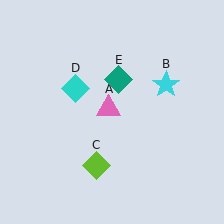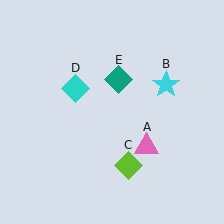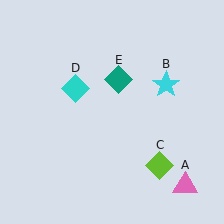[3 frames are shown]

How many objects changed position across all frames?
2 objects changed position: pink triangle (object A), lime diamond (object C).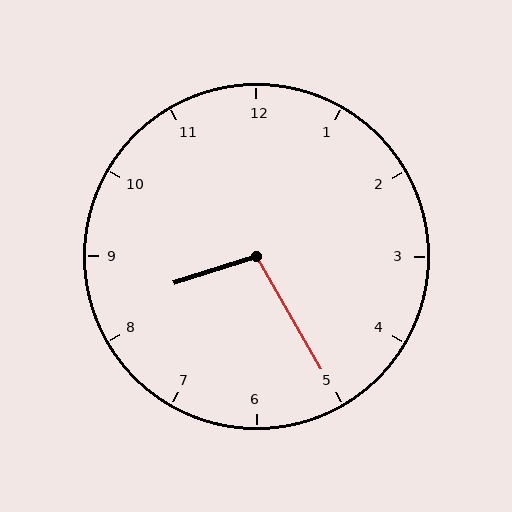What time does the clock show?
8:25.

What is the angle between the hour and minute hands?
Approximately 102 degrees.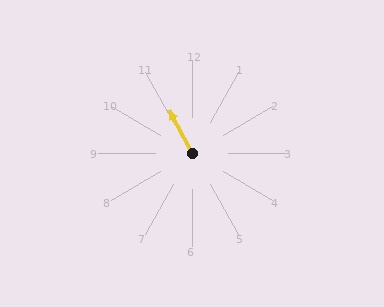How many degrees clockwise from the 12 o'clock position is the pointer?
Approximately 332 degrees.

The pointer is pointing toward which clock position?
Roughly 11 o'clock.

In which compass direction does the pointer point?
Northwest.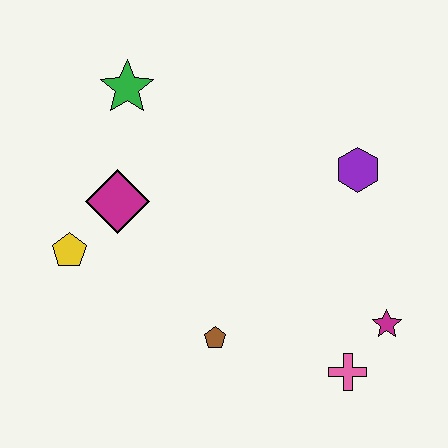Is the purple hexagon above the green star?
No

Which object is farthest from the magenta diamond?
The magenta star is farthest from the magenta diamond.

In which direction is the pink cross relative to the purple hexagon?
The pink cross is below the purple hexagon.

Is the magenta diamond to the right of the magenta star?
No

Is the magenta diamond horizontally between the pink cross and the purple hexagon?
No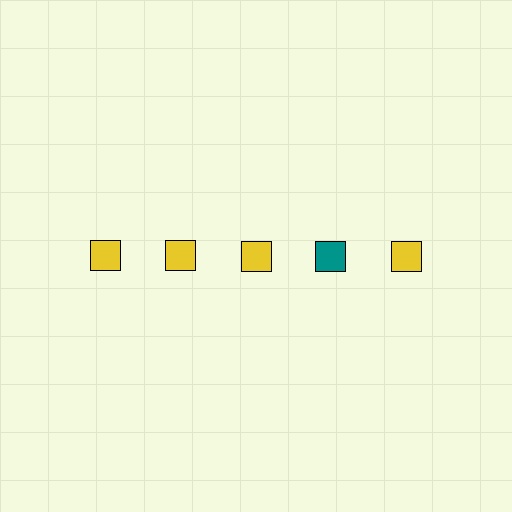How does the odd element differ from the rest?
It has a different color: teal instead of yellow.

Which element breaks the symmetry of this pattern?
The teal square in the top row, second from right column breaks the symmetry. All other shapes are yellow squares.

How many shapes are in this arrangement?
There are 5 shapes arranged in a grid pattern.